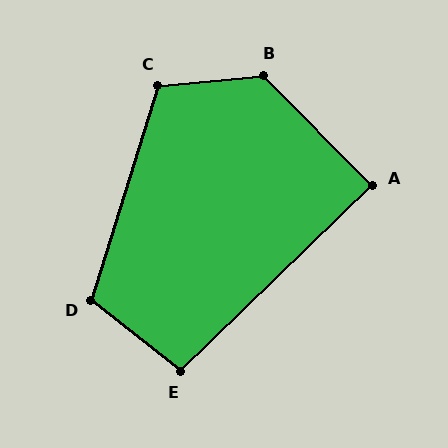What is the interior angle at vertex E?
Approximately 98 degrees (obtuse).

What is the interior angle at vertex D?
Approximately 111 degrees (obtuse).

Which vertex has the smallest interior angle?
A, at approximately 89 degrees.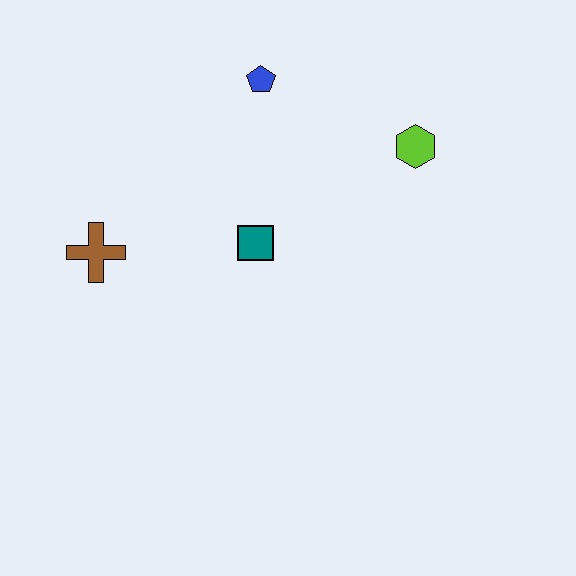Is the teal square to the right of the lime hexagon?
No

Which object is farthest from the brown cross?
The lime hexagon is farthest from the brown cross.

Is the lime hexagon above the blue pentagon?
No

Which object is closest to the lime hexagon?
The blue pentagon is closest to the lime hexagon.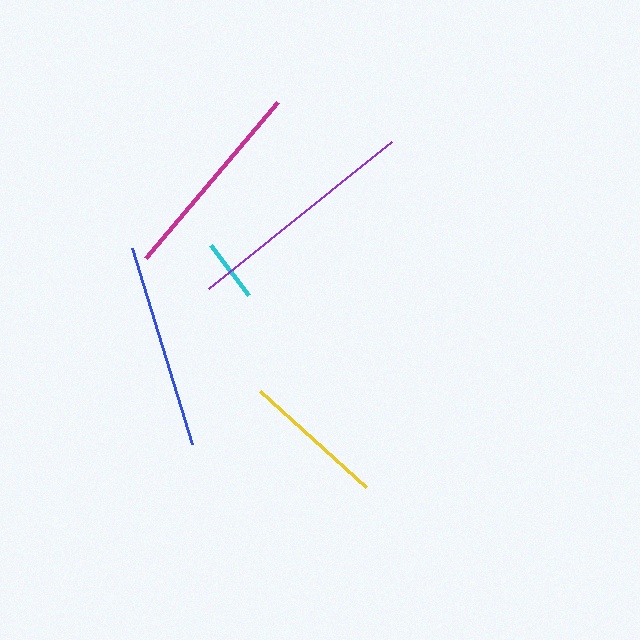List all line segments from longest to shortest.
From longest to shortest: purple, magenta, blue, yellow, cyan.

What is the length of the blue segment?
The blue segment is approximately 204 pixels long.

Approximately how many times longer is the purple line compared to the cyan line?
The purple line is approximately 3.7 times the length of the cyan line.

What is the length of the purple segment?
The purple segment is approximately 234 pixels long.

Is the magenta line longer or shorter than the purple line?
The purple line is longer than the magenta line.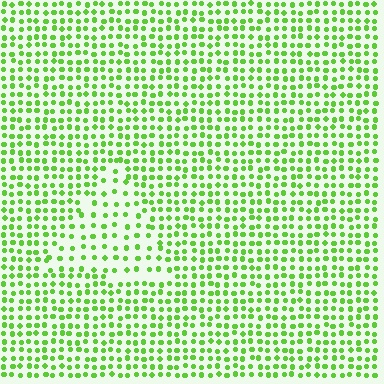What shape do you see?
I see a triangle.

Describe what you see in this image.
The image contains small lime elements arranged at two different densities. A triangle-shaped region is visible where the elements are less densely packed than the surrounding area.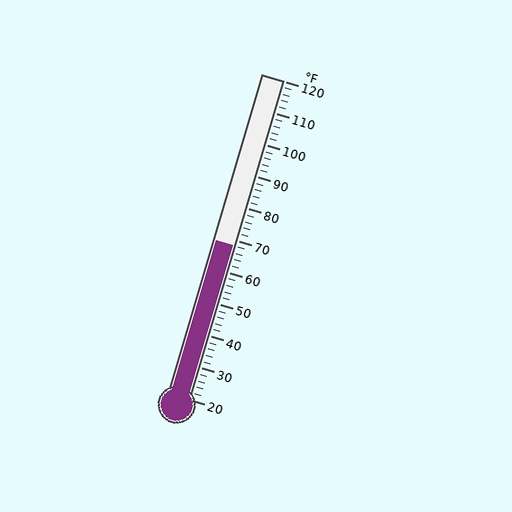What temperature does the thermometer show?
The thermometer shows approximately 68°F.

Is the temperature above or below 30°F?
The temperature is above 30°F.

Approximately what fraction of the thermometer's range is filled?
The thermometer is filled to approximately 50% of its range.